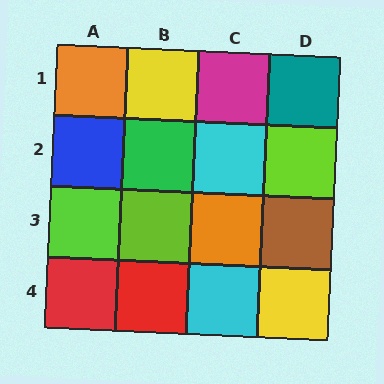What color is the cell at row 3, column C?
Orange.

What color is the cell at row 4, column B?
Red.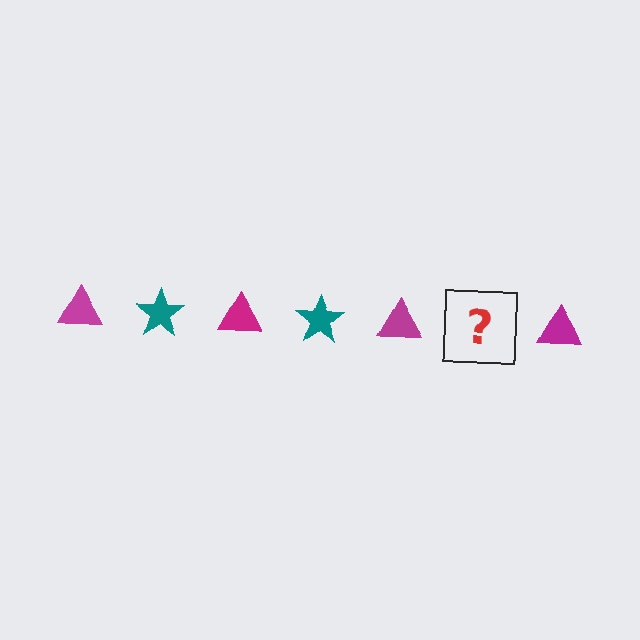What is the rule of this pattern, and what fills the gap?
The rule is that the pattern alternates between magenta triangle and teal star. The gap should be filled with a teal star.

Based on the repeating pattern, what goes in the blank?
The blank should be a teal star.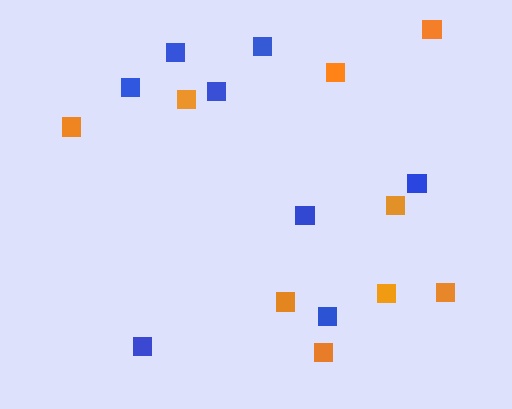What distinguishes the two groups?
There are 2 groups: one group of orange squares (9) and one group of blue squares (8).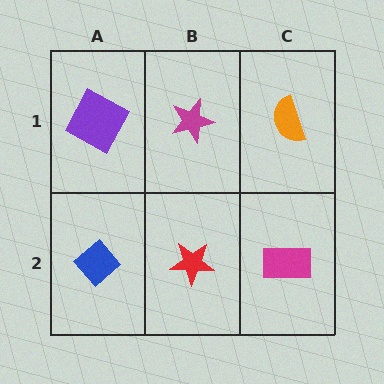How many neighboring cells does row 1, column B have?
3.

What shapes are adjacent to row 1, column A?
A blue diamond (row 2, column A), a magenta star (row 1, column B).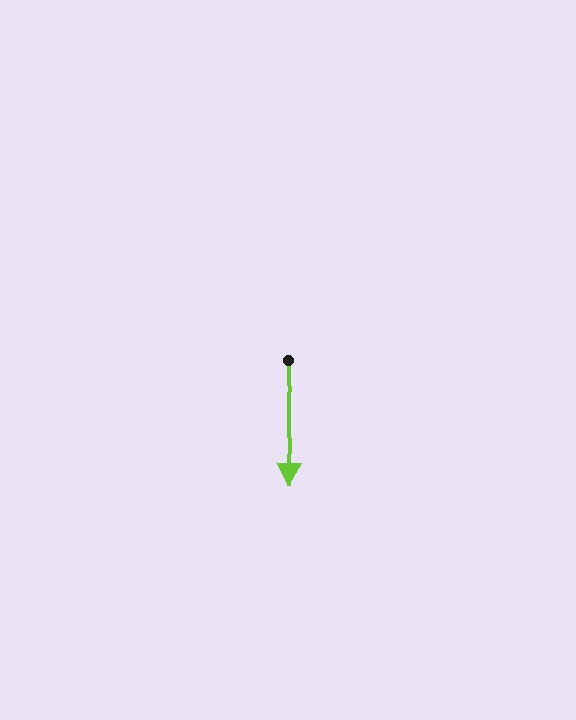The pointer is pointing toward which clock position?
Roughly 6 o'clock.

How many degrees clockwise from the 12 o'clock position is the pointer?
Approximately 181 degrees.